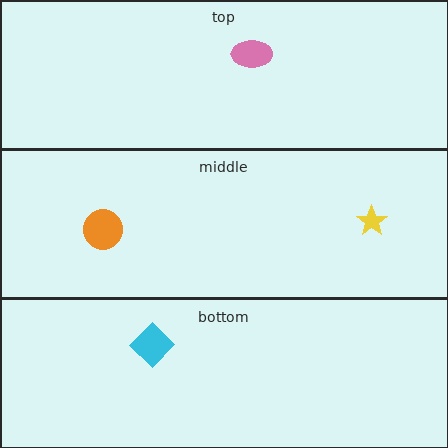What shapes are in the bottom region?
The cyan diamond.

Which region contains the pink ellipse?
The top region.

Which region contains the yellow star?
The middle region.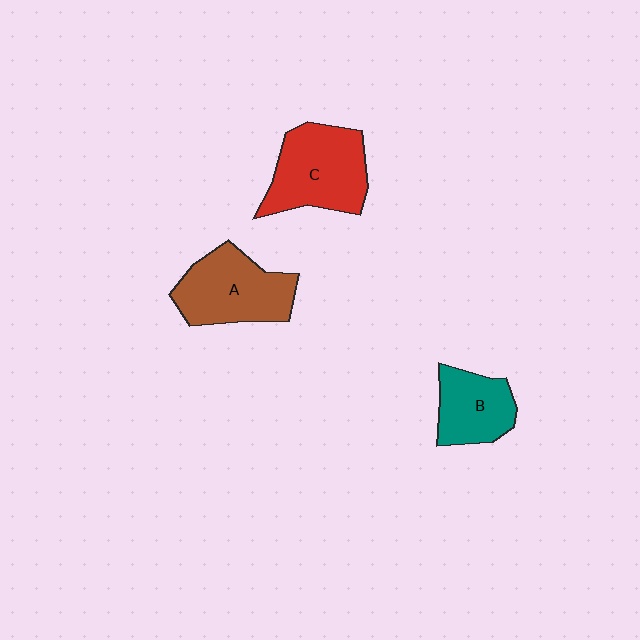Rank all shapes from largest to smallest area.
From largest to smallest: C (red), A (brown), B (teal).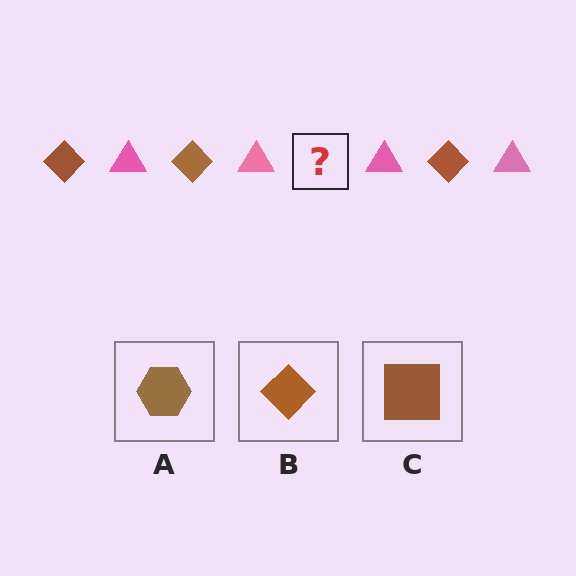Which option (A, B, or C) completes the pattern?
B.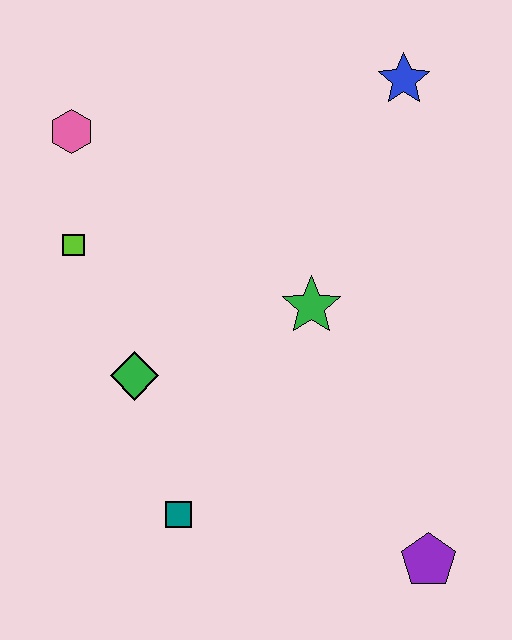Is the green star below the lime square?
Yes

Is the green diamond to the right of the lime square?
Yes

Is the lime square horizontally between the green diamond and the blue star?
No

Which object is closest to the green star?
The green diamond is closest to the green star.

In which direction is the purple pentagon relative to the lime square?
The purple pentagon is to the right of the lime square.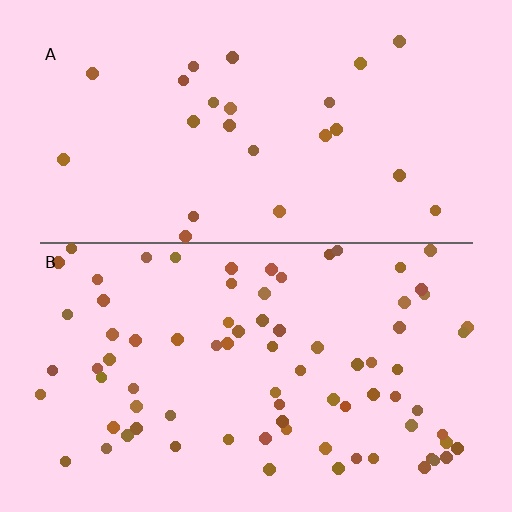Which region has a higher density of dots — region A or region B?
B (the bottom).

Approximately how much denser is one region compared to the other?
Approximately 3.3× — region B over region A.